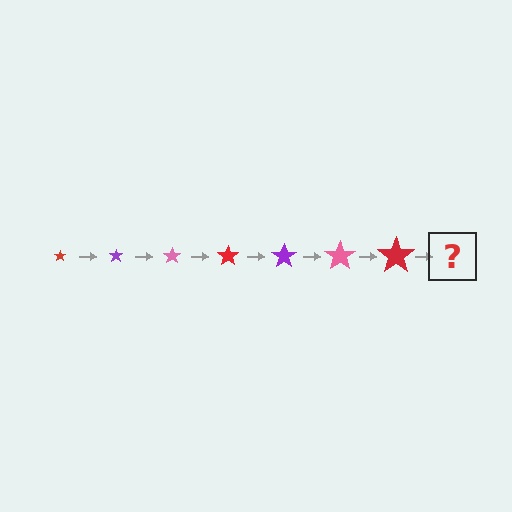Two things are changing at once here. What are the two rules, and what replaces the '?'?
The two rules are that the star grows larger each step and the color cycles through red, purple, and pink. The '?' should be a purple star, larger than the previous one.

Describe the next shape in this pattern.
It should be a purple star, larger than the previous one.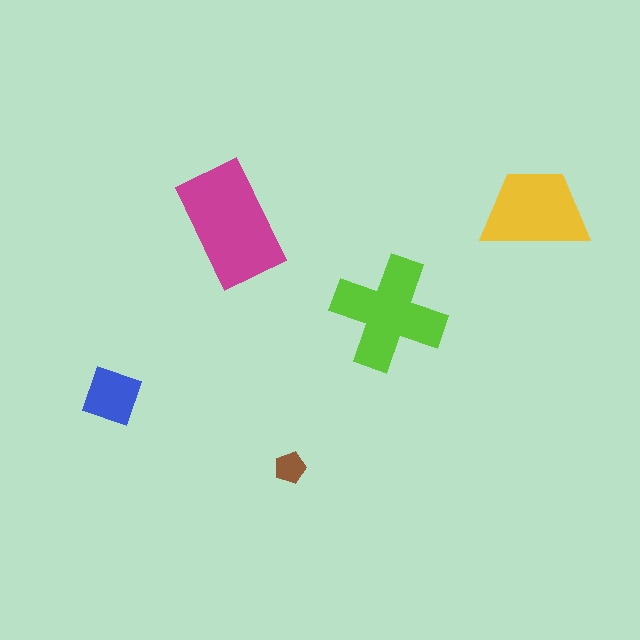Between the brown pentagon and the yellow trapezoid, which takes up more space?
The yellow trapezoid.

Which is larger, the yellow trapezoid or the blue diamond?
The yellow trapezoid.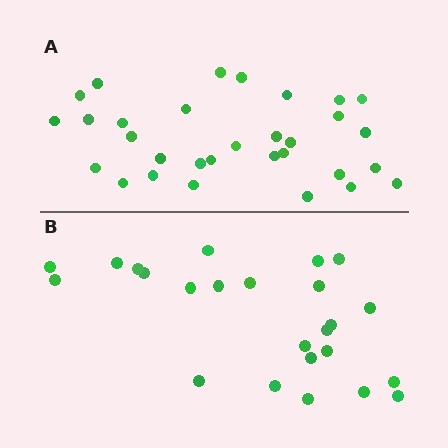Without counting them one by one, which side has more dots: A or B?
Region A (the top region) has more dots.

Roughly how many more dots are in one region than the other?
Region A has roughly 8 or so more dots than region B.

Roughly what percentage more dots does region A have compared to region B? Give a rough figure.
About 30% more.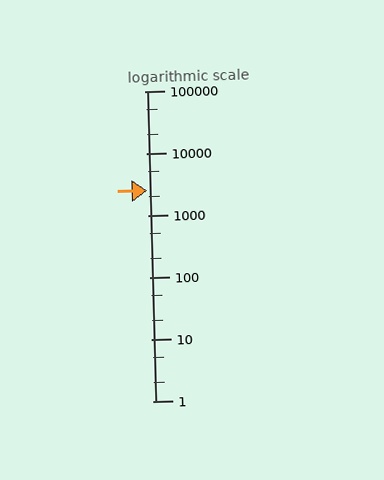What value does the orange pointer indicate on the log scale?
The pointer indicates approximately 2500.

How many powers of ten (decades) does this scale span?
The scale spans 5 decades, from 1 to 100000.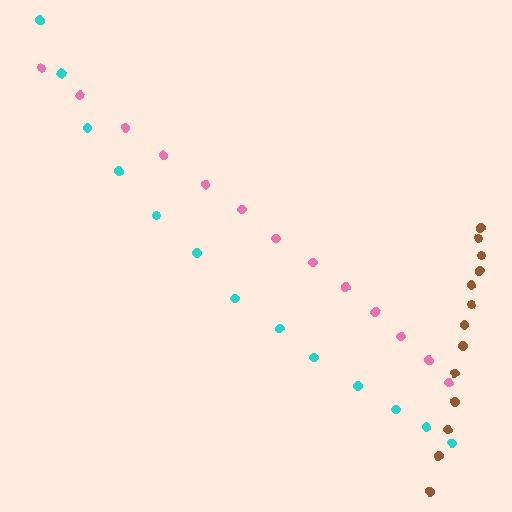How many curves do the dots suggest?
There are 3 distinct paths.